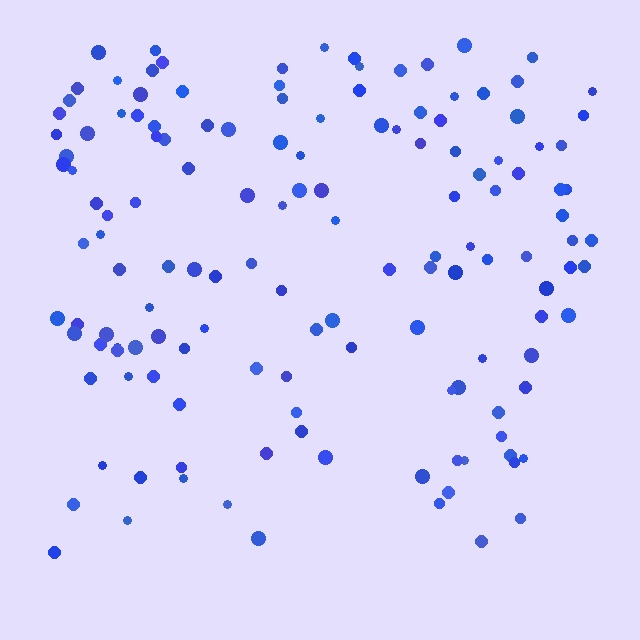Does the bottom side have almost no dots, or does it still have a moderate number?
Still a moderate number, just noticeably fewer than the top.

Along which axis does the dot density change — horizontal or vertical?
Vertical.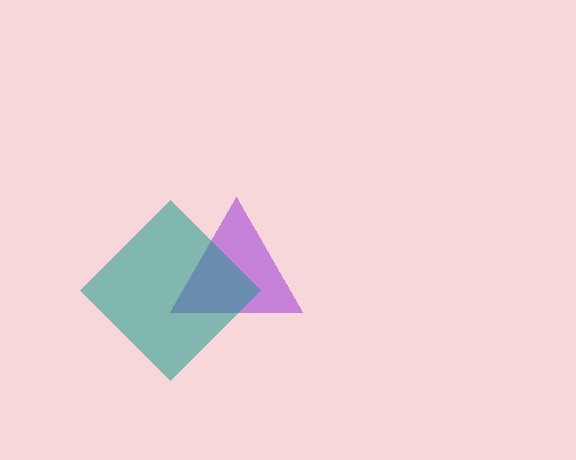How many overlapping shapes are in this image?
There are 2 overlapping shapes in the image.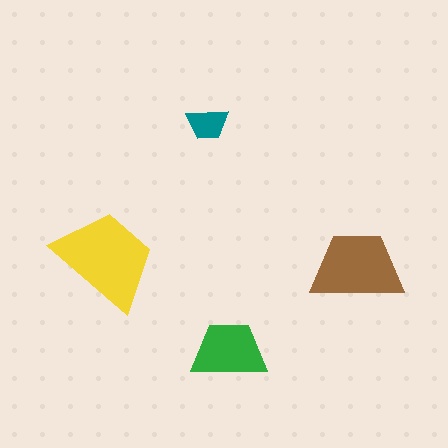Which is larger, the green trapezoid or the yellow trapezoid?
The yellow one.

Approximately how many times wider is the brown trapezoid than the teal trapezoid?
About 2 times wider.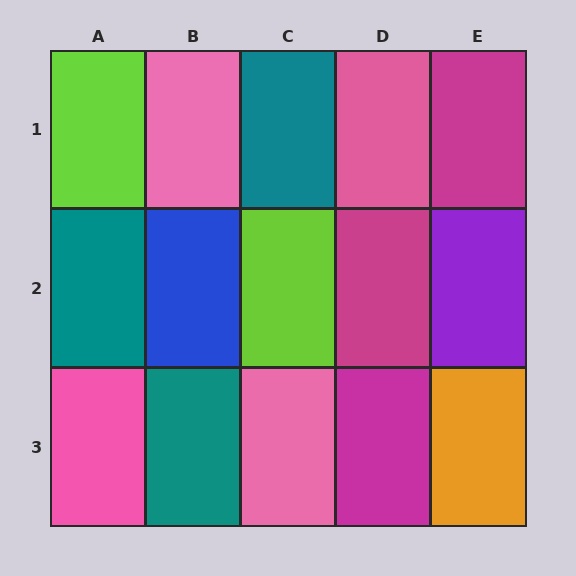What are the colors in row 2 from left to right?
Teal, blue, lime, magenta, purple.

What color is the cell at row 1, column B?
Pink.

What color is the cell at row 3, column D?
Magenta.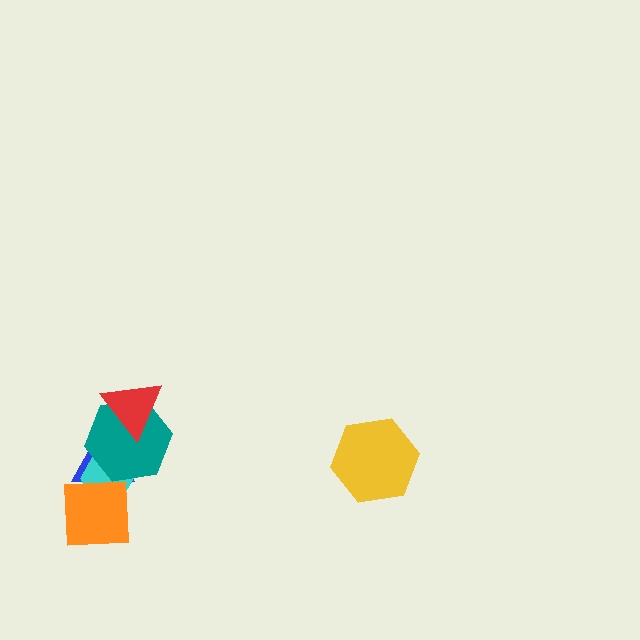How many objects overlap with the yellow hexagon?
0 objects overlap with the yellow hexagon.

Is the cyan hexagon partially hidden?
Yes, it is partially covered by another shape.